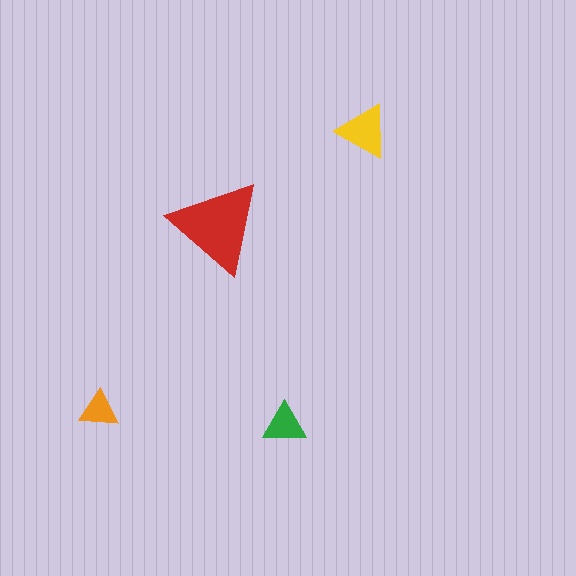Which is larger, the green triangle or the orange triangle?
The green one.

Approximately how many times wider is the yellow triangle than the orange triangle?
About 1.5 times wider.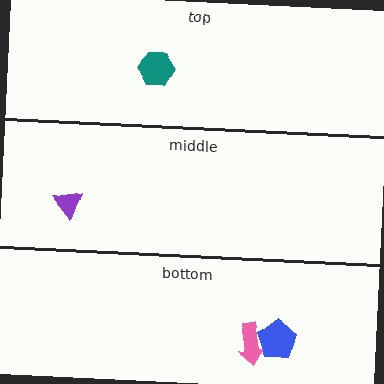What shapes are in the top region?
The teal hexagon.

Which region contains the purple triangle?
The middle region.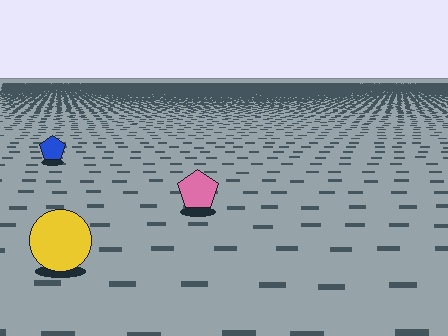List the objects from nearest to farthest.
From nearest to farthest: the yellow circle, the pink pentagon, the blue pentagon.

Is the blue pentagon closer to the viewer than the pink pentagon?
No. The pink pentagon is closer — you can tell from the texture gradient: the ground texture is coarser near it.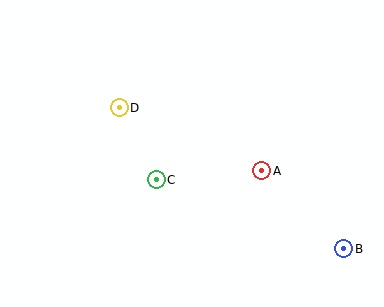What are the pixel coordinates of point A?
Point A is at (262, 171).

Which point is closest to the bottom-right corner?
Point B is closest to the bottom-right corner.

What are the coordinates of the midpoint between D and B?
The midpoint between D and B is at (231, 178).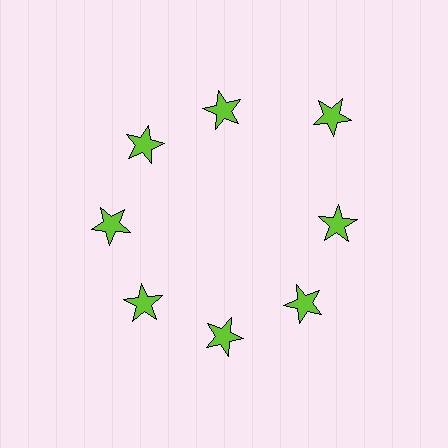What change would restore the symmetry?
The symmetry would be restored by moving it inward, back onto the ring so that all 8 stars sit at equal angles and equal distance from the center.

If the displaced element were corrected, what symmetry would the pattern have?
It would have 8-fold rotational symmetry — the pattern would map onto itself every 45 degrees.